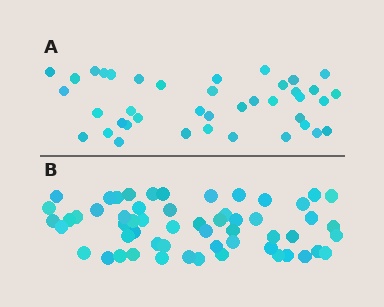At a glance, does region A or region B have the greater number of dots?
Region B (the bottom region) has more dots.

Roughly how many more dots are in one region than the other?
Region B has approximately 15 more dots than region A.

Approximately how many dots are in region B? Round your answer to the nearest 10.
About 60 dots. (The exact count is 57, which rounds to 60.)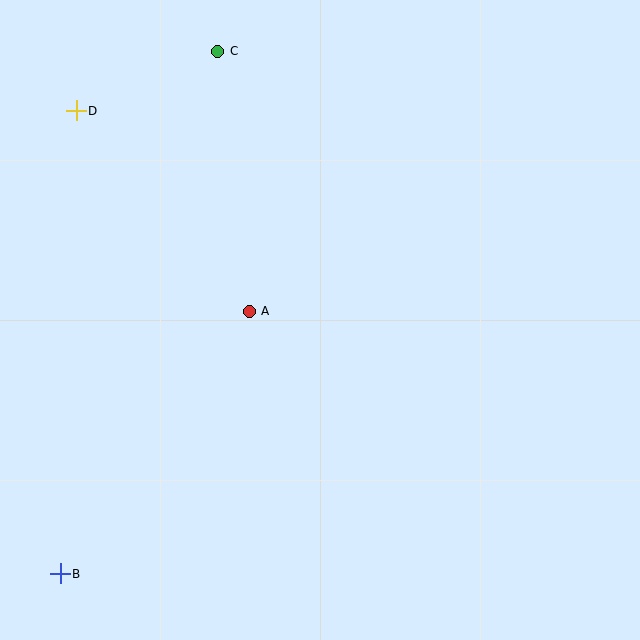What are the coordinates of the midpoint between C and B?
The midpoint between C and B is at (139, 312).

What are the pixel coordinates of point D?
Point D is at (76, 111).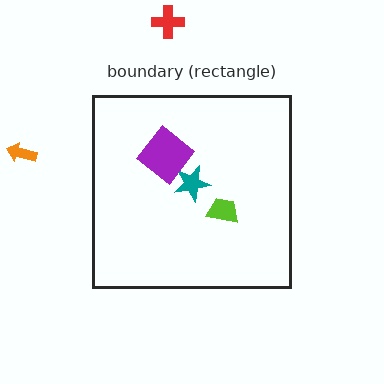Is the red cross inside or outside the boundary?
Outside.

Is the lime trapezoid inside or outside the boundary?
Inside.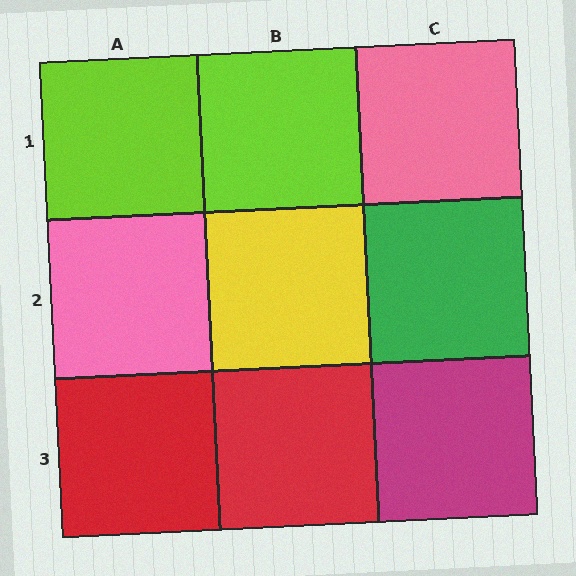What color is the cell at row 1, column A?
Lime.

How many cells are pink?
2 cells are pink.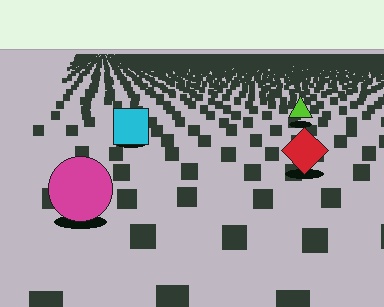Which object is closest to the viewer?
The magenta circle is closest. The texture marks near it are larger and more spread out.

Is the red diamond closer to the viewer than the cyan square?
Yes. The red diamond is closer — you can tell from the texture gradient: the ground texture is coarser near it.